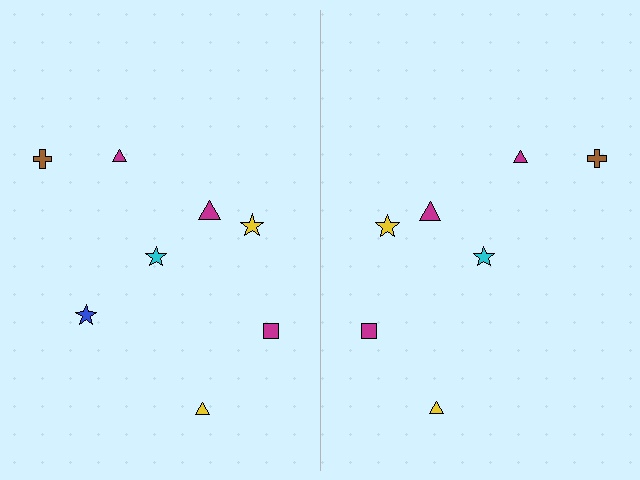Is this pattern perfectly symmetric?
No, the pattern is not perfectly symmetric. A blue star is missing from the right side.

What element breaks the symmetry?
A blue star is missing from the right side.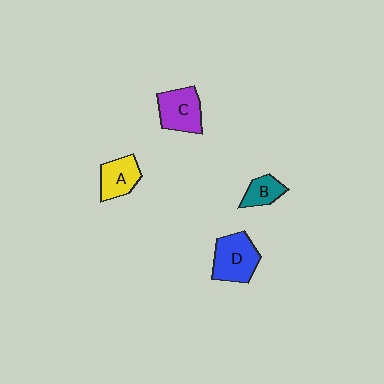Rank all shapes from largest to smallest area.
From largest to smallest: D (blue), C (purple), A (yellow), B (teal).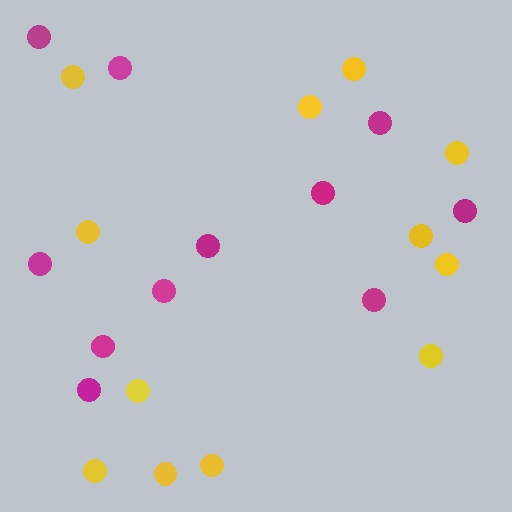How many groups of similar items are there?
There are 2 groups: one group of magenta circles (11) and one group of yellow circles (12).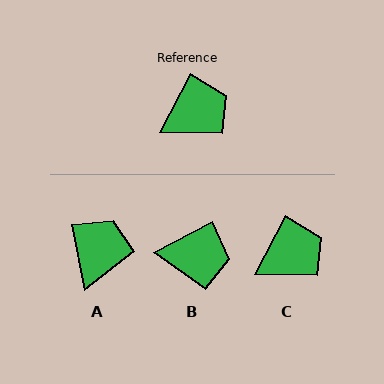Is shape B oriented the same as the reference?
No, it is off by about 34 degrees.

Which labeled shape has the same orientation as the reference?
C.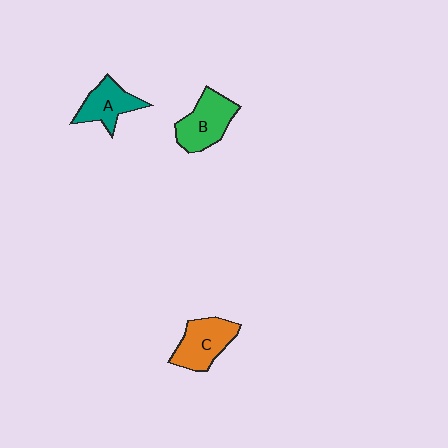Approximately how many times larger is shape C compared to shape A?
Approximately 1.2 times.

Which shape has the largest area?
Shape B (green).